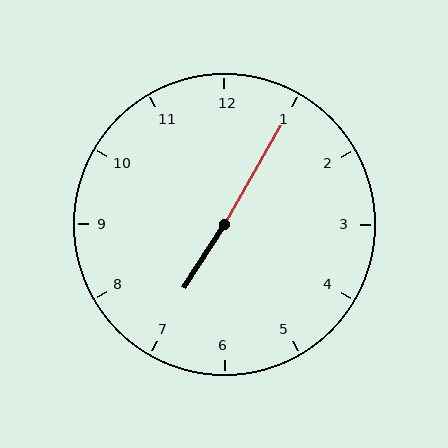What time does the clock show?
7:05.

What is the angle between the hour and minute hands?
Approximately 178 degrees.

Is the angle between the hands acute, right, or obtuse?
It is obtuse.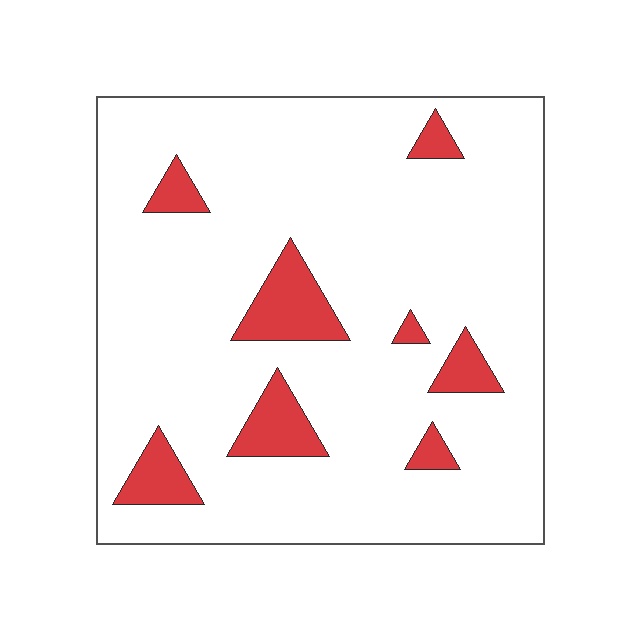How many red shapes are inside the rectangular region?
8.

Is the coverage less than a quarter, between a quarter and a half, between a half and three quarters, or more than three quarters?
Less than a quarter.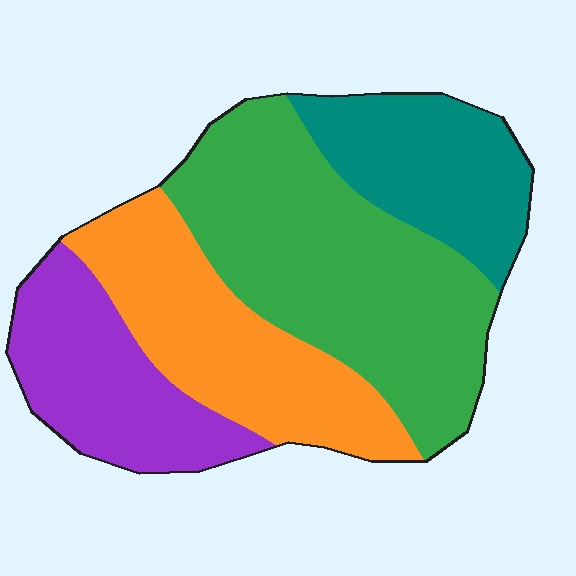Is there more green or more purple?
Green.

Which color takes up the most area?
Green, at roughly 40%.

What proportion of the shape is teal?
Teal covers 18% of the shape.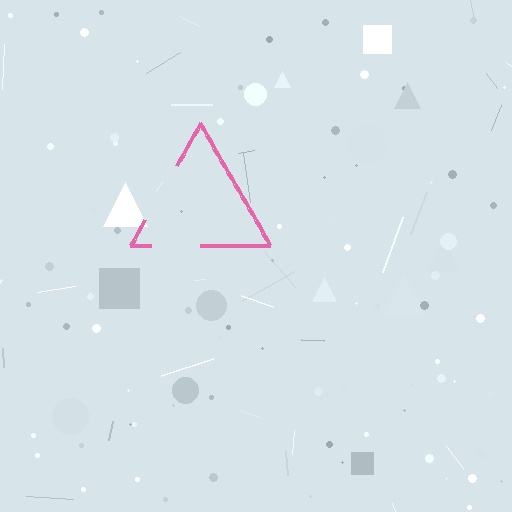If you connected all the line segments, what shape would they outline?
They would outline a triangle.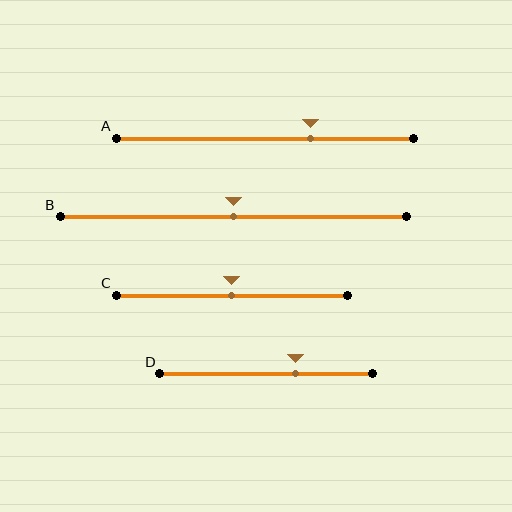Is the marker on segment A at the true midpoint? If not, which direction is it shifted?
No, the marker on segment A is shifted to the right by about 15% of the segment length.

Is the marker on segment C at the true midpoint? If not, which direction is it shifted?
Yes, the marker on segment C is at the true midpoint.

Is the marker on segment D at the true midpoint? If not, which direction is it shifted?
No, the marker on segment D is shifted to the right by about 14% of the segment length.